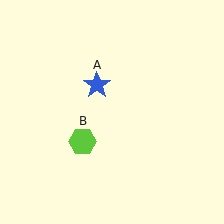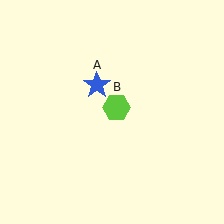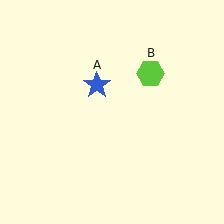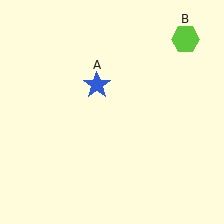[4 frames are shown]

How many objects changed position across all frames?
1 object changed position: lime hexagon (object B).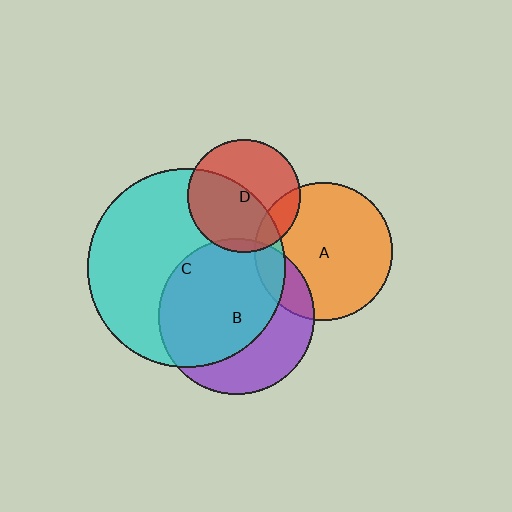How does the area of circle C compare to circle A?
Approximately 2.1 times.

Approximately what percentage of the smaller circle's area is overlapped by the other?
Approximately 50%.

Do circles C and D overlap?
Yes.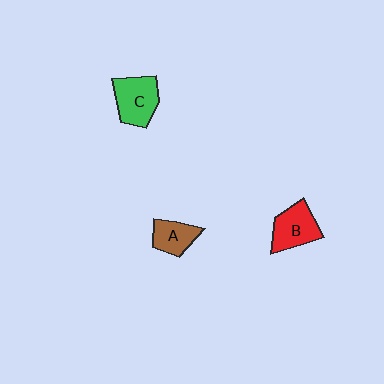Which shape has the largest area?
Shape C (green).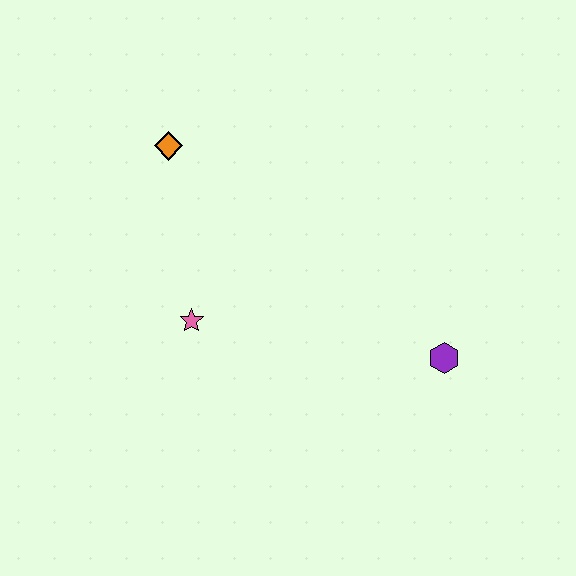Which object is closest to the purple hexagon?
The pink star is closest to the purple hexagon.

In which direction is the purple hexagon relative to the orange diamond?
The purple hexagon is to the right of the orange diamond.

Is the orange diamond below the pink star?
No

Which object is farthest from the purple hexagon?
The orange diamond is farthest from the purple hexagon.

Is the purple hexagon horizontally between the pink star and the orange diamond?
No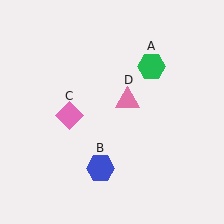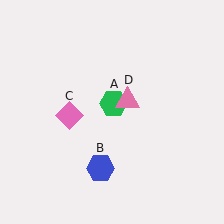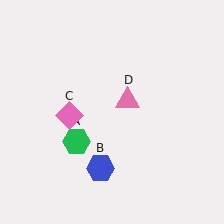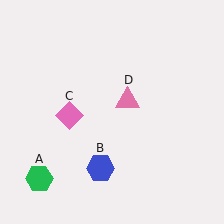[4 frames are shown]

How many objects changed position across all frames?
1 object changed position: green hexagon (object A).